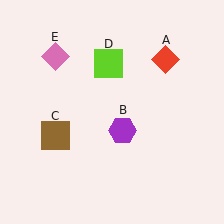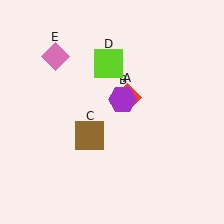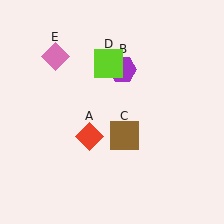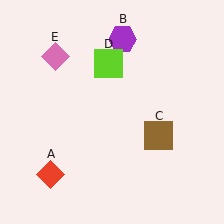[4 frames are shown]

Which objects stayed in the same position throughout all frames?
Lime square (object D) and pink diamond (object E) remained stationary.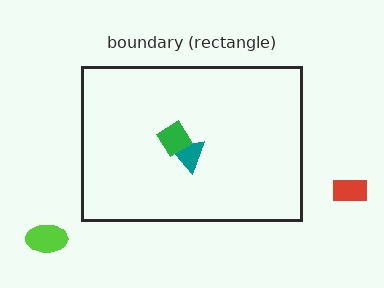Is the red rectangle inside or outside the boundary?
Outside.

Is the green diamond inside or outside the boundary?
Inside.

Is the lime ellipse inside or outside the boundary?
Outside.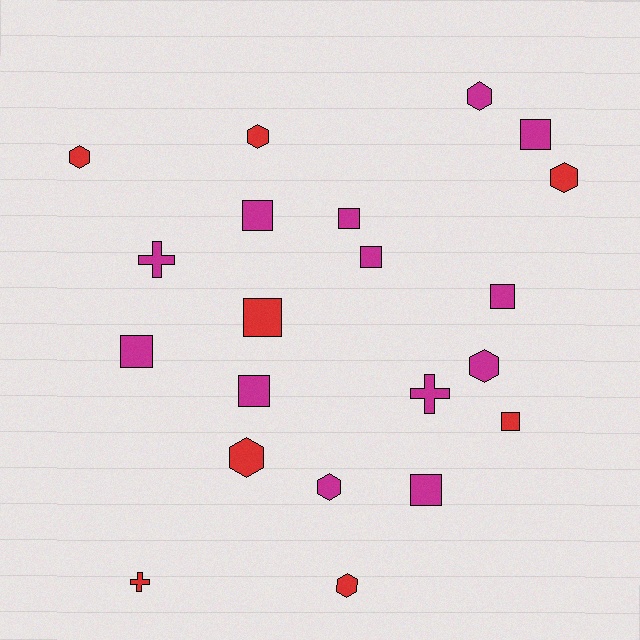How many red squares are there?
There are 2 red squares.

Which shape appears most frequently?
Square, with 10 objects.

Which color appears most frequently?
Magenta, with 13 objects.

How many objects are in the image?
There are 21 objects.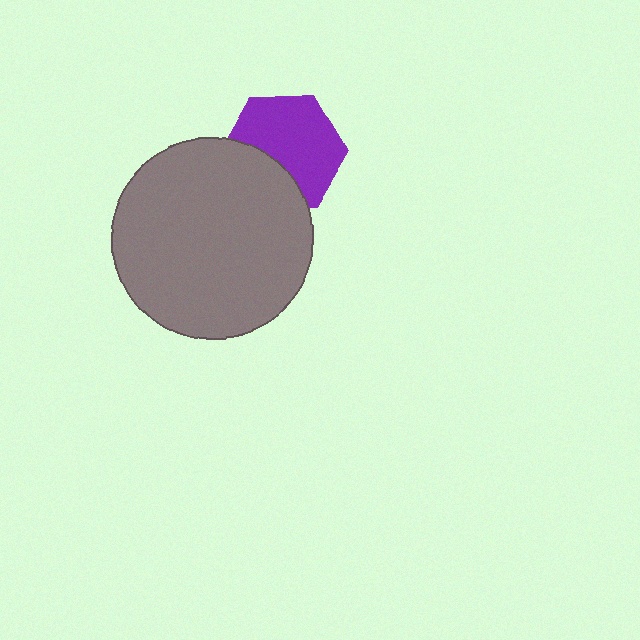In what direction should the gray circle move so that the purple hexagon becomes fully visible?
The gray circle should move down. That is the shortest direction to clear the overlap and leave the purple hexagon fully visible.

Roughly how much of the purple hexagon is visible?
Most of it is visible (roughly 66%).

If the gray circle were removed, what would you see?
You would see the complete purple hexagon.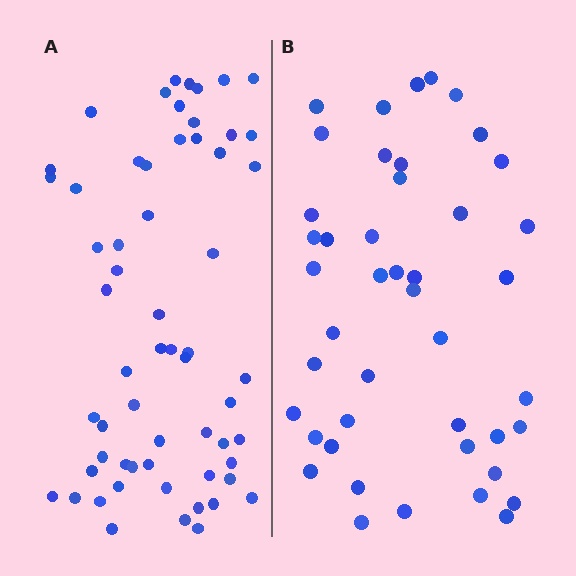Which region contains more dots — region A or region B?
Region A (the left region) has more dots.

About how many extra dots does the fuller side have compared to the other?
Region A has approximately 15 more dots than region B.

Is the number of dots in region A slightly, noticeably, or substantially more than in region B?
Region A has noticeably more, but not dramatically so. The ratio is roughly 1.4 to 1.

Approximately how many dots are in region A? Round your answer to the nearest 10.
About 60 dots.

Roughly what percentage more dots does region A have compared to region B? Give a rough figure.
About 35% more.